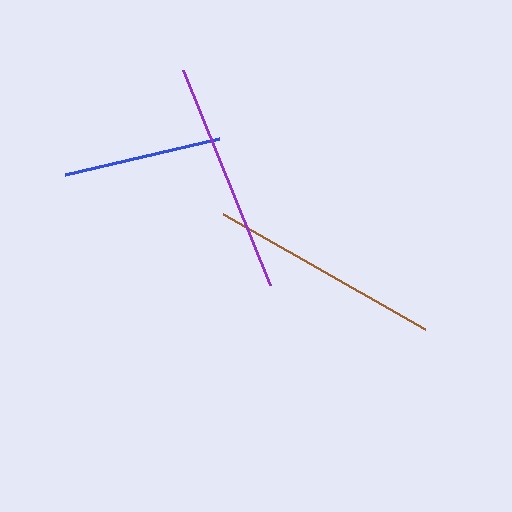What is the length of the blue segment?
The blue segment is approximately 158 pixels long.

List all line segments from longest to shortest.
From longest to shortest: purple, brown, blue.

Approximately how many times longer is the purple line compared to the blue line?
The purple line is approximately 1.5 times the length of the blue line.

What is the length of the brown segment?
The brown segment is approximately 232 pixels long.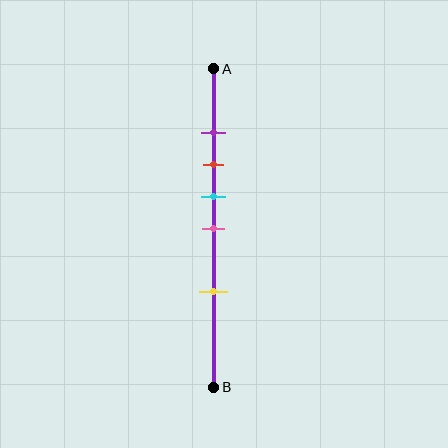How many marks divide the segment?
There are 5 marks dividing the segment.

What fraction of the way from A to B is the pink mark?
The pink mark is approximately 50% (0.5) of the way from A to B.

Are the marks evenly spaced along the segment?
No, the marks are not evenly spaced.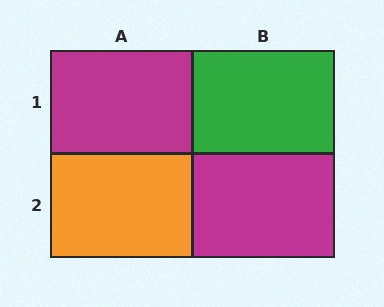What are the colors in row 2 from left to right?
Orange, magenta.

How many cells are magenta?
2 cells are magenta.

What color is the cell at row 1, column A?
Magenta.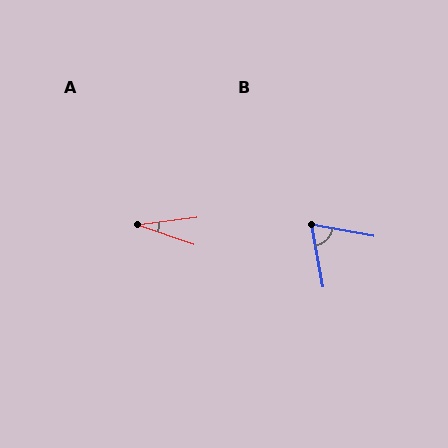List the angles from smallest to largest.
A (26°), B (69°).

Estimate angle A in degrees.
Approximately 26 degrees.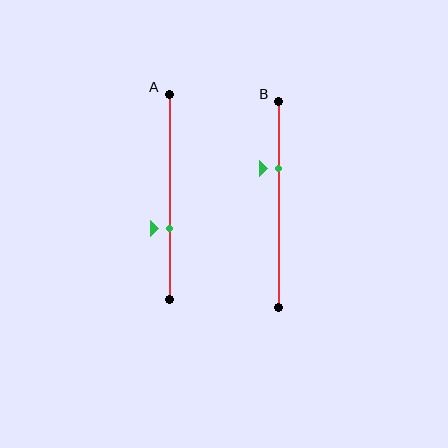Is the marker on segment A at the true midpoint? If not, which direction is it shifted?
No, the marker on segment A is shifted downward by about 15% of the segment length.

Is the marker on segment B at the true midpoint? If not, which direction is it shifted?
No, the marker on segment B is shifted upward by about 17% of the segment length.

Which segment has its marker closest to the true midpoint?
Segment A has its marker closest to the true midpoint.